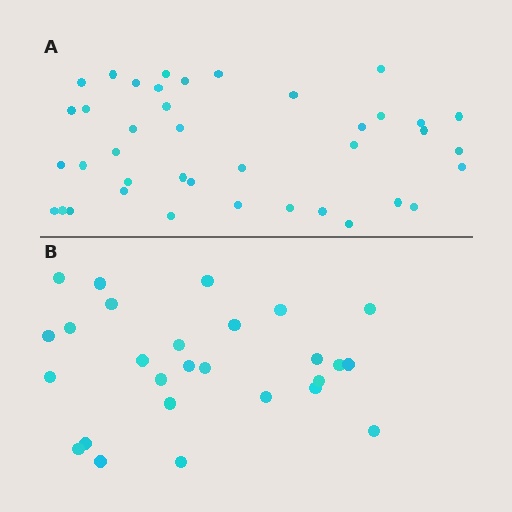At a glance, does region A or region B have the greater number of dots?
Region A (the top region) has more dots.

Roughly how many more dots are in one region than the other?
Region A has approximately 15 more dots than region B.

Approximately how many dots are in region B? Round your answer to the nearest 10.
About 30 dots. (The exact count is 27, which rounds to 30.)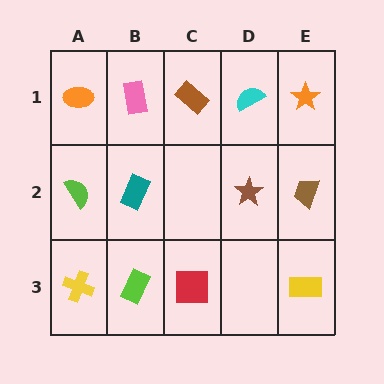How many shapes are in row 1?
5 shapes.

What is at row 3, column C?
A red square.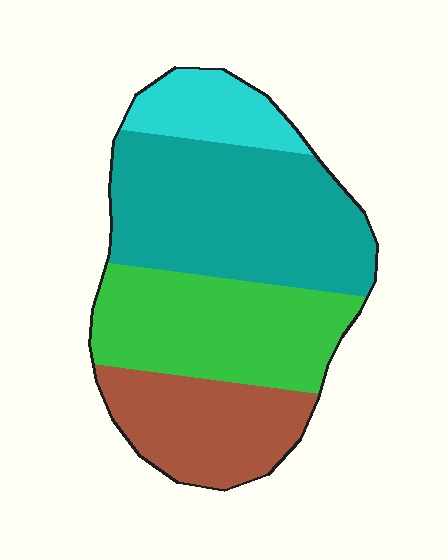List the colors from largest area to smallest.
From largest to smallest: teal, green, brown, cyan.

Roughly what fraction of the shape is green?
Green covers roughly 30% of the shape.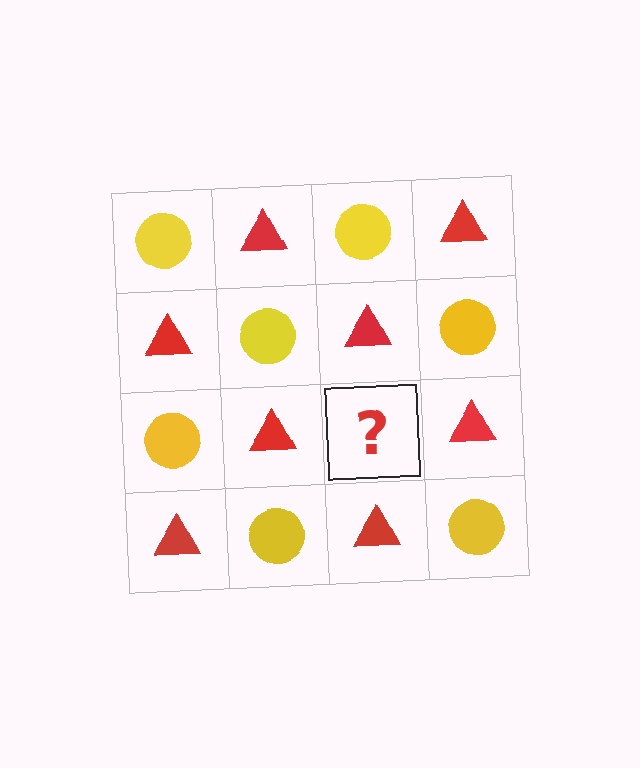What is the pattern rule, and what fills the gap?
The rule is that it alternates yellow circle and red triangle in a checkerboard pattern. The gap should be filled with a yellow circle.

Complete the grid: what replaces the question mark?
The question mark should be replaced with a yellow circle.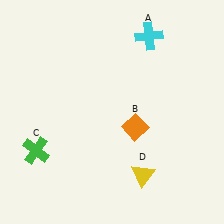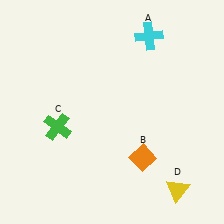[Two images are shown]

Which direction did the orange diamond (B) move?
The orange diamond (B) moved down.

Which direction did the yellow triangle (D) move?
The yellow triangle (D) moved right.